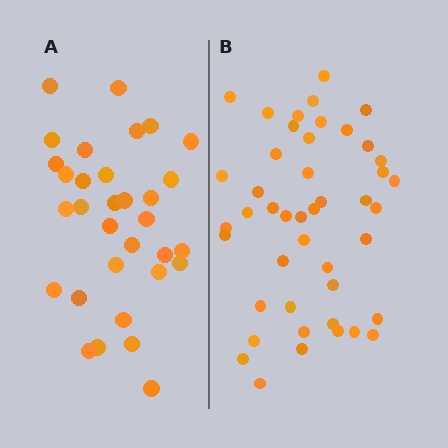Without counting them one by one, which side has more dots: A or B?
Region B (the right region) has more dots.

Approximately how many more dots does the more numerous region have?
Region B has approximately 15 more dots than region A.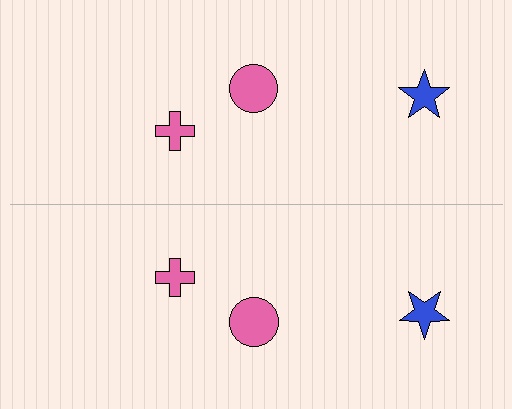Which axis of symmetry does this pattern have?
The pattern has a horizontal axis of symmetry running through the center of the image.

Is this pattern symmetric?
Yes, this pattern has bilateral (reflection) symmetry.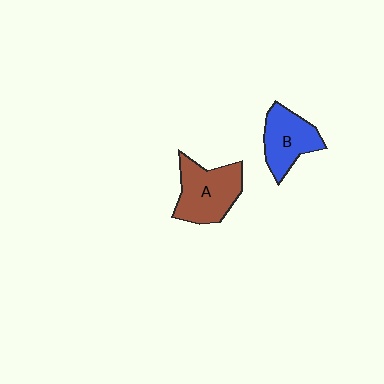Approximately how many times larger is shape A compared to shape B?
Approximately 1.2 times.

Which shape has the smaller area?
Shape B (blue).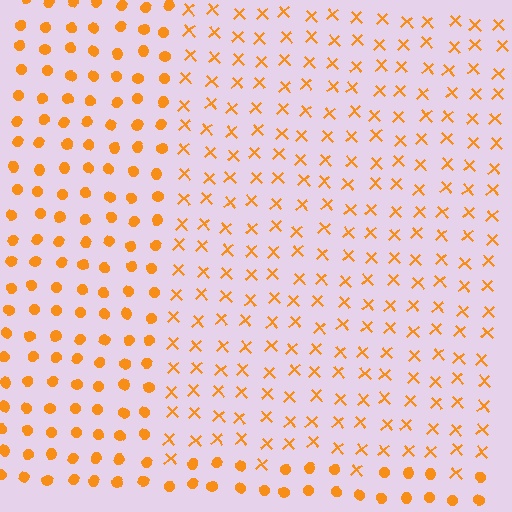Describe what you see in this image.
The image is filled with small orange elements arranged in a uniform grid. A rectangle-shaped region contains X marks, while the surrounding area contains circles. The boundary is defined purely by the change in element shape.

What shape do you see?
I see a rectangle.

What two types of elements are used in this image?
The image uses X marks inside the rectangle region and circles outside it.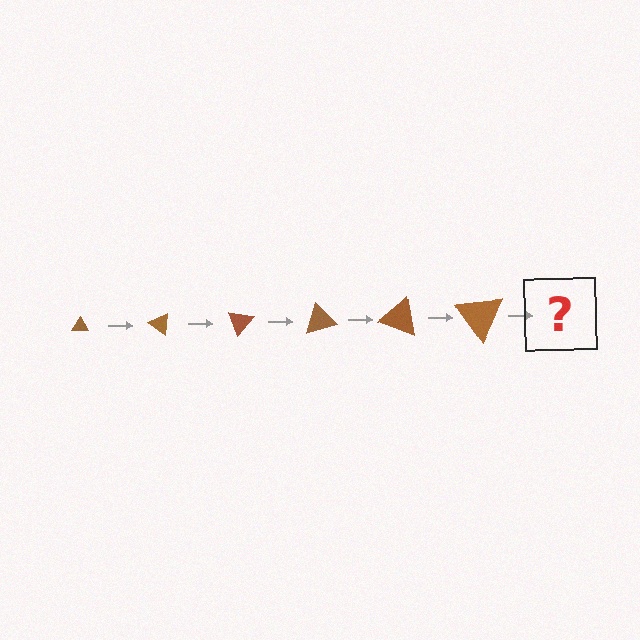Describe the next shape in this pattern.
It should be a triangle, larger than the previous one and rotated 210 degrees from the start.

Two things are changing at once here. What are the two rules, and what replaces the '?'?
The two rules are that the triangle grows larger each step and it rotates 35 degrees each step. The '?' should be a triangle, larger than the previous one and rotated 210 degrees from the start.